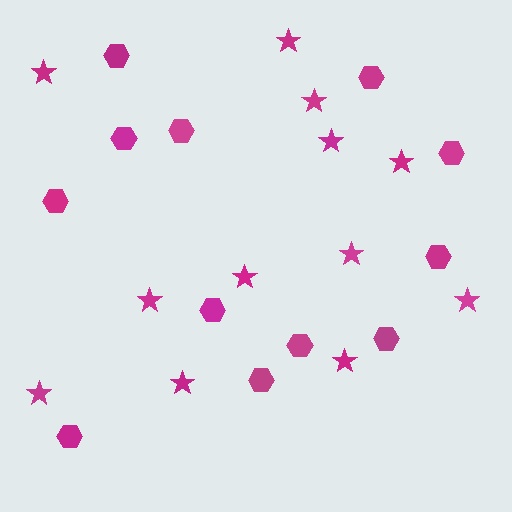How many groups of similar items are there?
There are 2 groups: one group of stars (12) and one group of hexagons (12).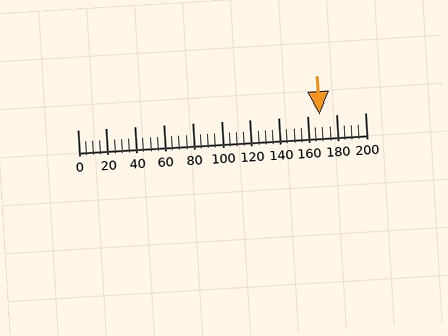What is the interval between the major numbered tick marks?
The major tick marks are spaced 20 units apart.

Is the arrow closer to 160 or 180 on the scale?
The arrow is closer to 160.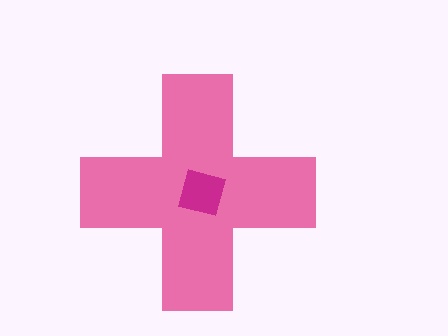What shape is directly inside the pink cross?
The magenta square.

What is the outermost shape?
The pink cross.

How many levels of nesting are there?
2.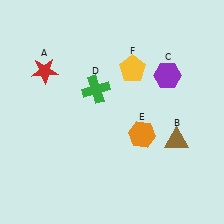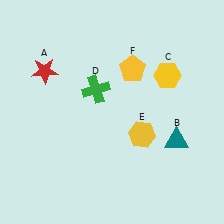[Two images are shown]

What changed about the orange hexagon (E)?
In Image 1, E is orange. In Image 2, it changed to yellow.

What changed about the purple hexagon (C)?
In Image 1, C is purple. In Image 2, it changed to yellow.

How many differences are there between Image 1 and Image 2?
There are 3 differences between the two images.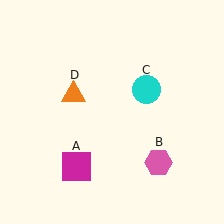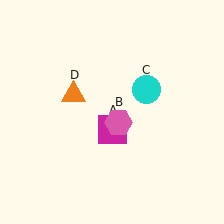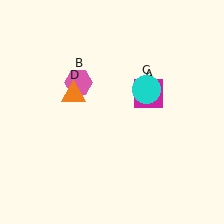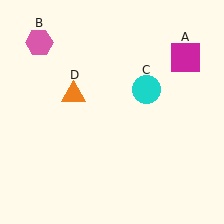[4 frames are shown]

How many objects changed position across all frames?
2 objects changed position: magenta square (object A), pink hexagon (object B).